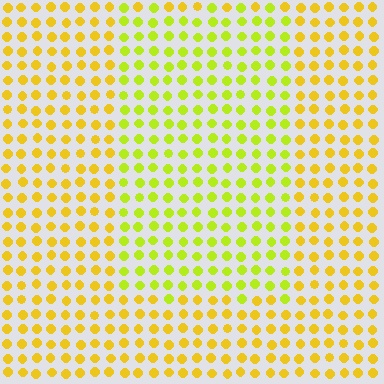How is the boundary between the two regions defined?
The boundary is defined purely by a slight shift in hue (about 27 degrees). Spacing, size, and orientation are identical on both sides.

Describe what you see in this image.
The image is filled with small yellow elements in a uniform arrangement. A rectangle-shaped region is visible where the elements are tinted to a slightly different hue, forming a subtle color boundary.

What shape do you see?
I see a rectangle.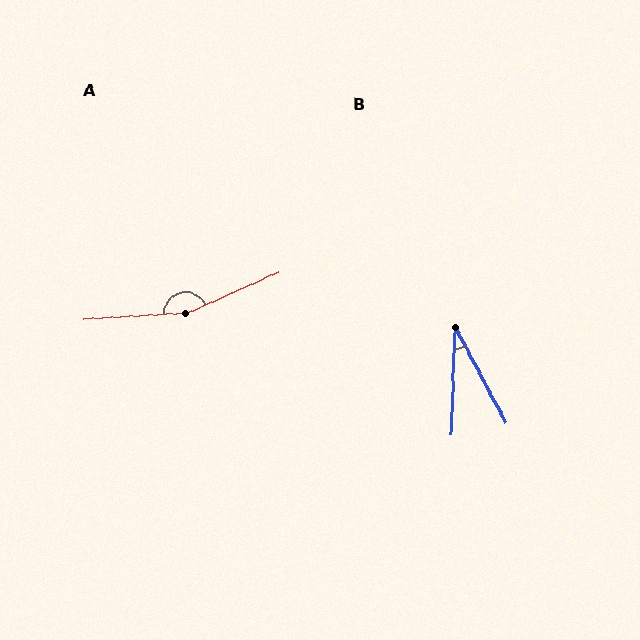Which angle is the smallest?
B, at approximately 30 degrees.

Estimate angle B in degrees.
Approximately 30 degrees.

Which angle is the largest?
A, at approximately 160 degrees.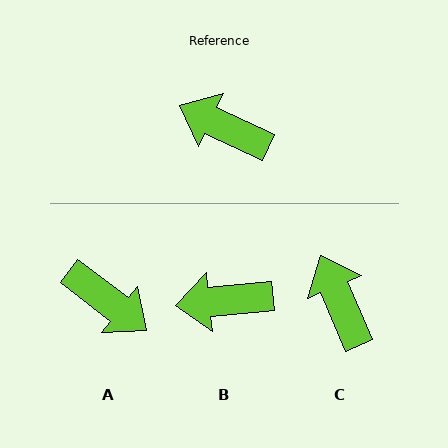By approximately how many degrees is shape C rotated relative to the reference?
Approximately 42 degrees clockwise.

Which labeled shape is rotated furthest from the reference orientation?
A, about 168 degrees away.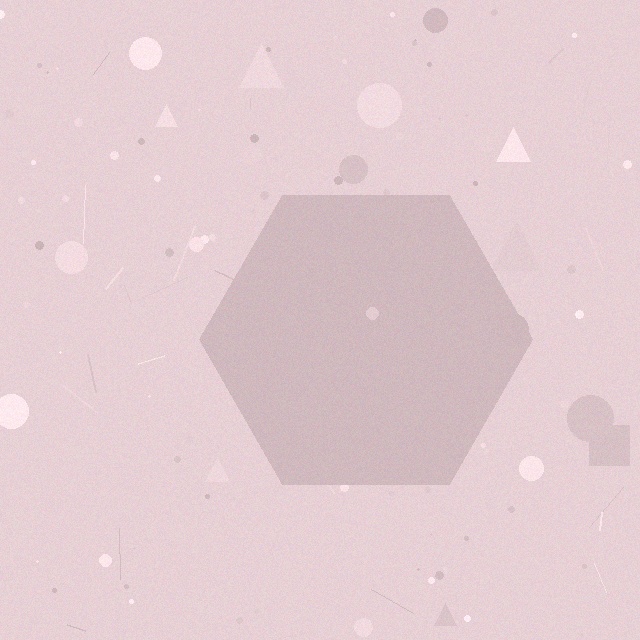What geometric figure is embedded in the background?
A hexagon is embedded in the background.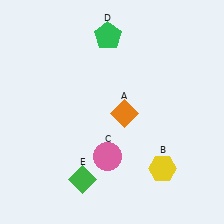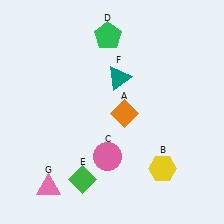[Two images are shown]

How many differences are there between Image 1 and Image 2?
There are 2 differences between the two images.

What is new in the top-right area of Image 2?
A teal triangle (F) was added in the top-right area of Image 2.